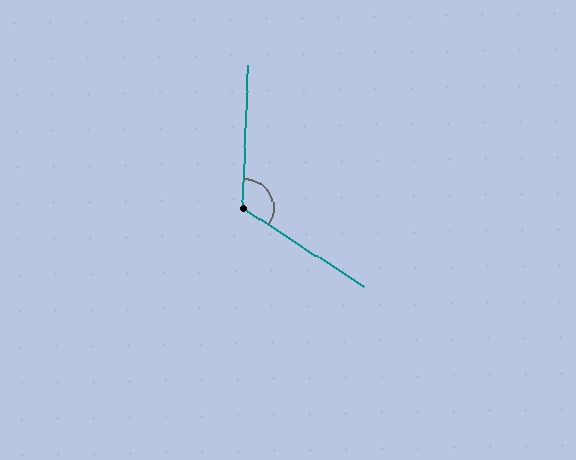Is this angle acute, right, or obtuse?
It is obtuse.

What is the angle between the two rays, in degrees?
Approximately 121 degrees.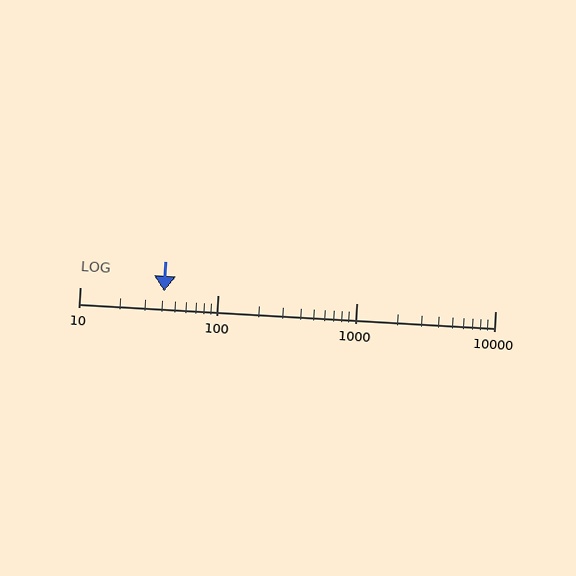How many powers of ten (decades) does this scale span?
The scale spans 3 decades, from 10 to 10000.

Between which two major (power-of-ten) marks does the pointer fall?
The pointer is between 10 and 100.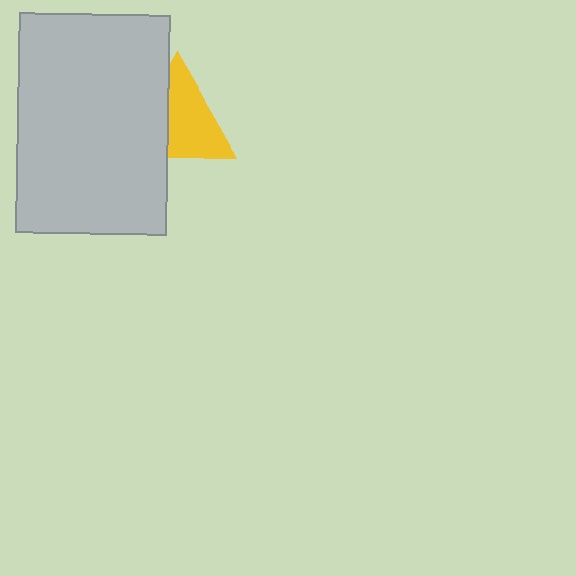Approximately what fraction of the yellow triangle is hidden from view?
Roughly 38% of the yellow triangle is hidden behind the light gray rectangle.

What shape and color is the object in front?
The object in front is a light gray rectangle.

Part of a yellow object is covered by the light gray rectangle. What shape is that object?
It is a triangle.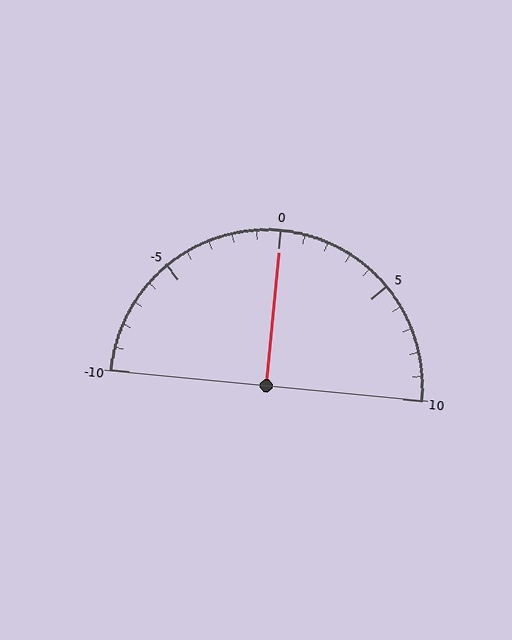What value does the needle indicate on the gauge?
The needle indicates approximately 0.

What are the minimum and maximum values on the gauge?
The gauge ranges from -10 to 10.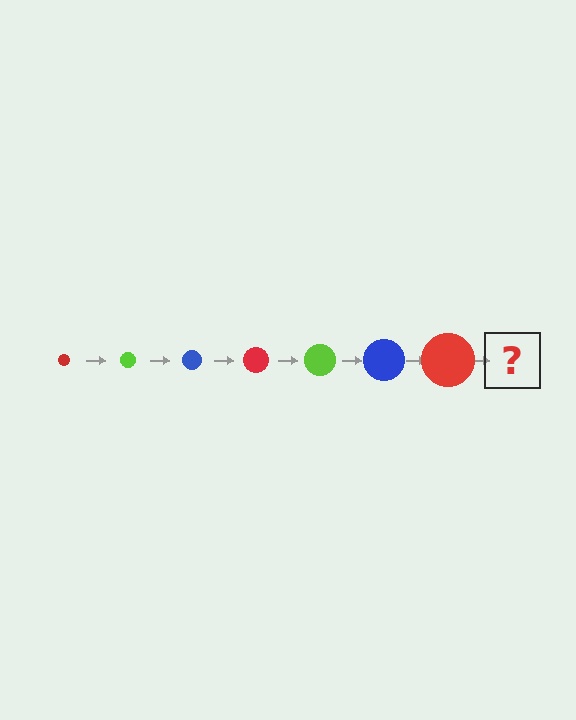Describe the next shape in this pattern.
It should be a lime circle, larger than the previous one.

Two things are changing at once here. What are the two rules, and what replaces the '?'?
The two rules are that the circle grows larger each step and the color cycles through red, lime, and blue. The '?' should be a lime circle, larger than the previous one.